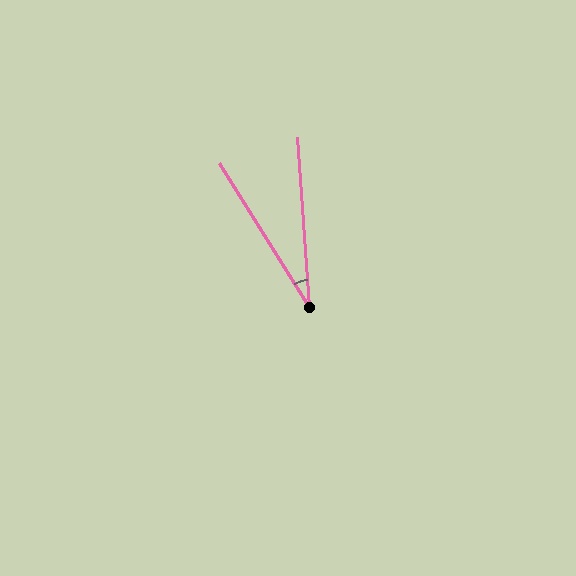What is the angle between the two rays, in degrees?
Approximately 28 degrees.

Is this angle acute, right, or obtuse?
It is acute.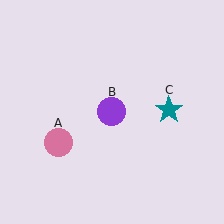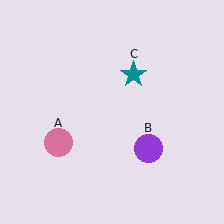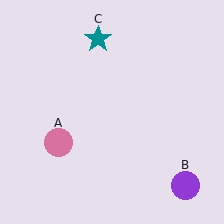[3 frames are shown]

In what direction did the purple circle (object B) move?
The purple circle (object B) moved down and to the right.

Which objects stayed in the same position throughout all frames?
Pink circle (object A) remained stationary.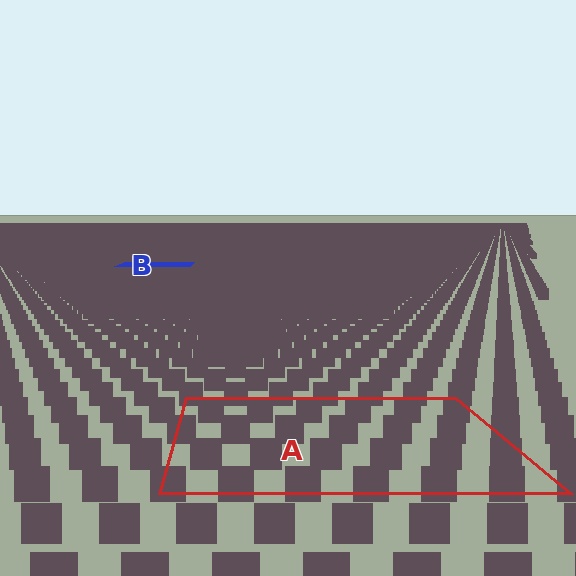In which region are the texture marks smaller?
The texture marks are smaller in region B, because it is farther away.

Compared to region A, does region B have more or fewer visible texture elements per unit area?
Region B has more texture elements per unit area — they are packed more densely because it is farther away.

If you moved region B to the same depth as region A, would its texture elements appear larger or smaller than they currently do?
They would appear larger. At a closer depth, the same texture elements are projected at a bigger on-screen size.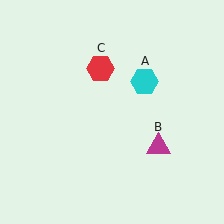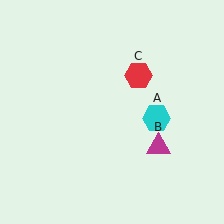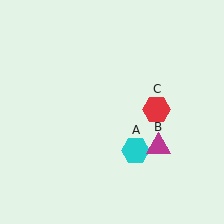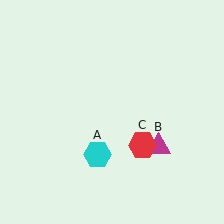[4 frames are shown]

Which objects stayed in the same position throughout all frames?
Magenta triangle (object B) remained stationary.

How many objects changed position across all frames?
2 objects changed position: cyan hexagon (object A), red hexagon (object C).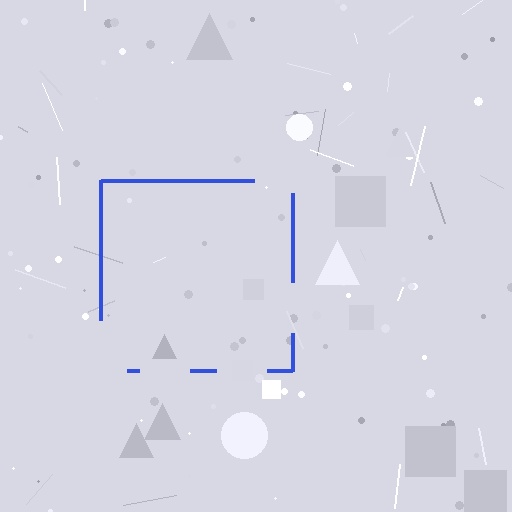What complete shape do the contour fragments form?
The contour fragments form a square.